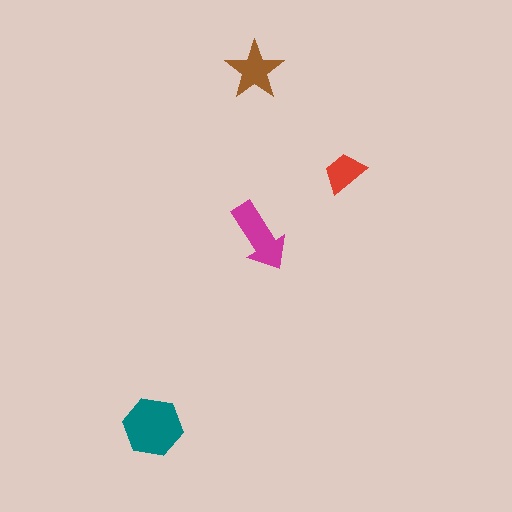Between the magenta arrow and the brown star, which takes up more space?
The magenta arrow.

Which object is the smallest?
The red trapezoid.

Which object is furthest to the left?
The teal hexagon is leftmost.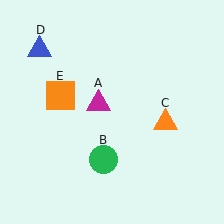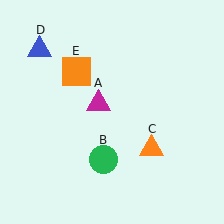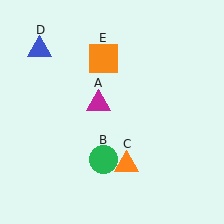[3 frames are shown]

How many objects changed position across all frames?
2 objects changed position: orange triangle (object C), orange square (object E).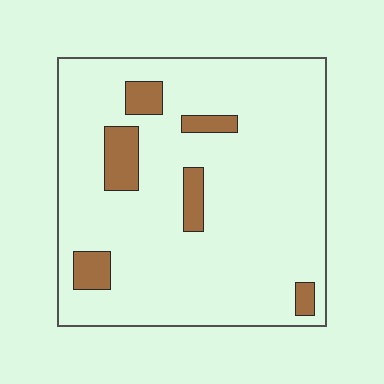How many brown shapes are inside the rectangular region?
6.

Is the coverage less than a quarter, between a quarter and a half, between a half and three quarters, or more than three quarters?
Less than a quarter.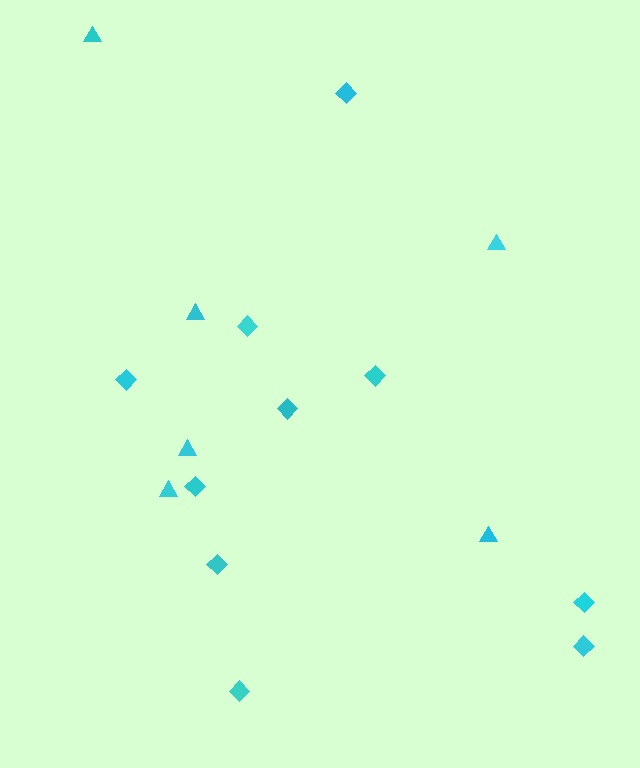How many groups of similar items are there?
There are 2 groups: one group of triangles (6) and one group of diamonds (10).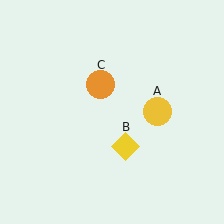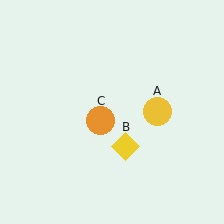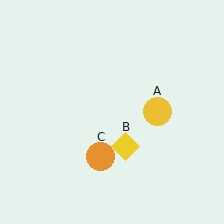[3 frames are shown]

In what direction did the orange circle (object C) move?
The orange circle (object C) moved down.